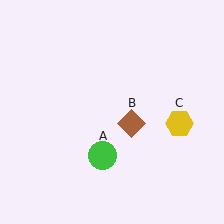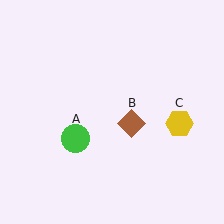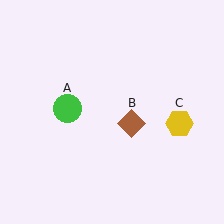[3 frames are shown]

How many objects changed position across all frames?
1 object changed position: green circle (object A).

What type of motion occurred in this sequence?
The green circle (object A) rotated clockwise around the center of the scene.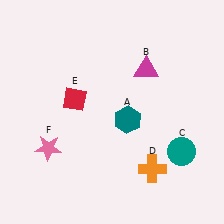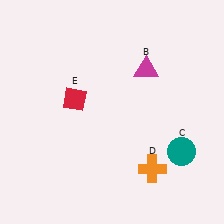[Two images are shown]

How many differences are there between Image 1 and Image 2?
There are 2 differences between the two images.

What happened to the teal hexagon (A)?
The teal hexagon (A) was removed in Image 2. It was in the bottom-right area of Image 1.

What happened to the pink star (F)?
The pink star (F) was removed in Image 2. It was in the bottom-left area of Image 1.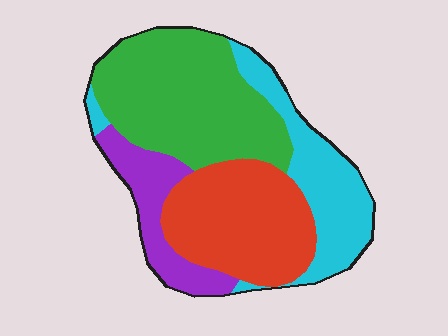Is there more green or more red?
Green.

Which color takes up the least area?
Purple, at roughly 15%.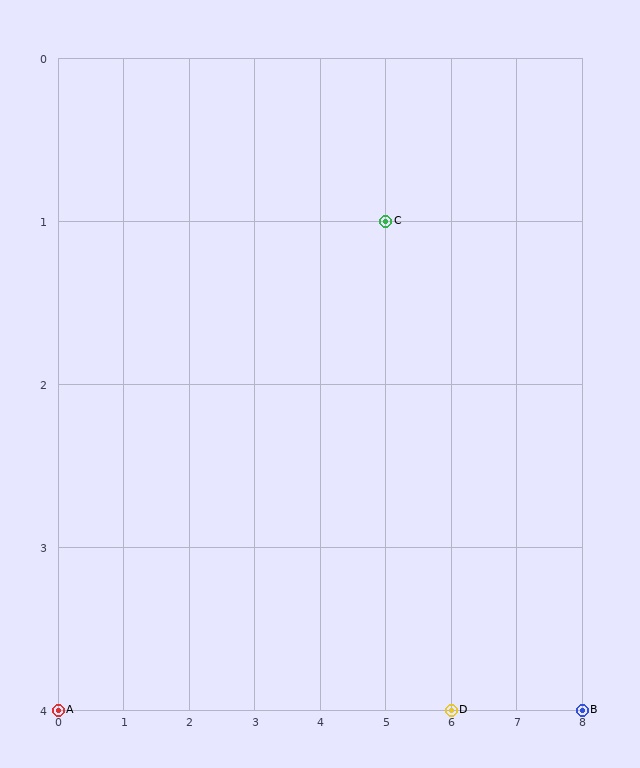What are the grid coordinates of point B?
Point B is at grid coordinates (8, 4).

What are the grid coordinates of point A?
Point A is at grid coordinates (0, 4).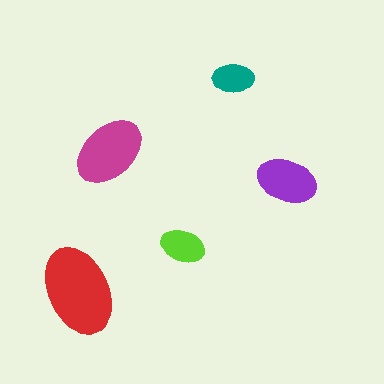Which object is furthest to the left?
The red ellipse is leftmost.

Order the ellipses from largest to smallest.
the red one, the magenta one, the purple one, the lime one, the teal one.